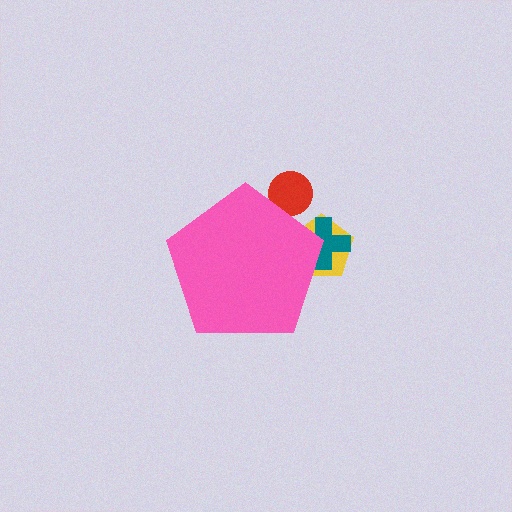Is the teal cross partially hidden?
Yes, the teal cross is partially hidden behind the pink pentagon.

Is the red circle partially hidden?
Yes, the red circle is partially hidden behind the pink pentagon.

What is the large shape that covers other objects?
A pink pentagon.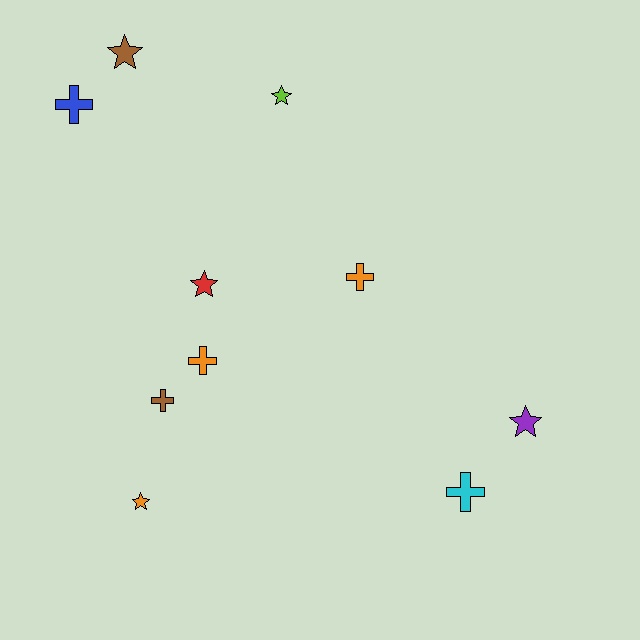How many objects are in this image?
There are 10 objects.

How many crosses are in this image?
There are 5 crosses.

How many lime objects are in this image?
There is 1 lime object.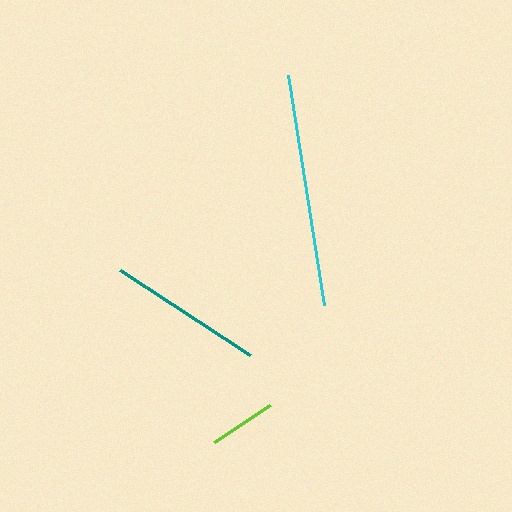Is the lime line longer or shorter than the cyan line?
The cyan line is longer than the lime line.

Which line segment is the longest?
The cyan line is the longest at approximately 233 pixels.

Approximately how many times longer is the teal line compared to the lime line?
The teal line is approximately 2.3 times the length of the lime line.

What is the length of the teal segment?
The teal segment is approximately 155 pixels long.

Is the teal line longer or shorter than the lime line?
The teal line is longer than the lime line.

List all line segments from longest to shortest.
From longest to shortest: cyan, teal, lime.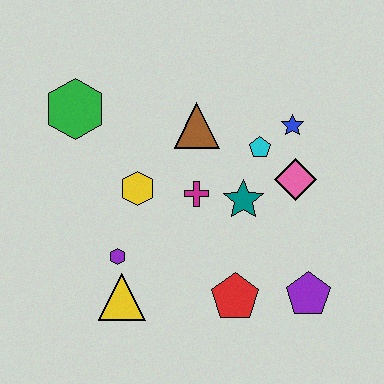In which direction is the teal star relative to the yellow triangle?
The teal star is to the right of the yellow triangle.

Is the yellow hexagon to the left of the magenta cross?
Yes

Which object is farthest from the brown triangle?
The purple pentagon is farthest from the brown triangle.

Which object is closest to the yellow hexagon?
The magenta cross is closest to the yellow hexagon.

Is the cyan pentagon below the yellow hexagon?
No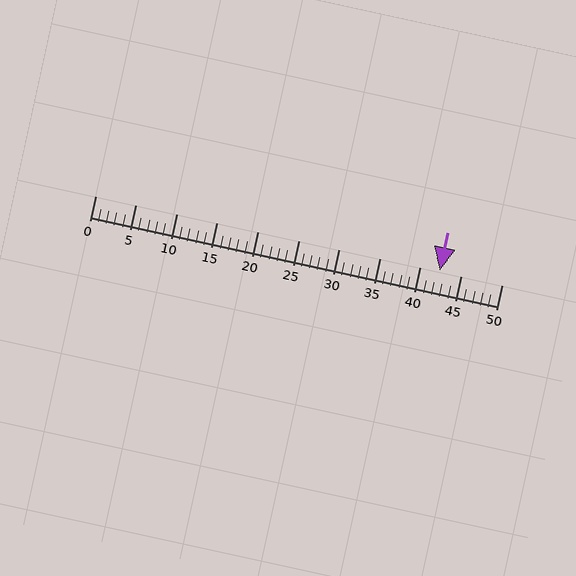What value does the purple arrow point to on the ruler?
The purple arrow points to approximately 42.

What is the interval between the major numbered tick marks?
The major tick marks are spaced 5 units apart.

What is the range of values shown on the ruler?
The ruler shows values from 0 to 50.